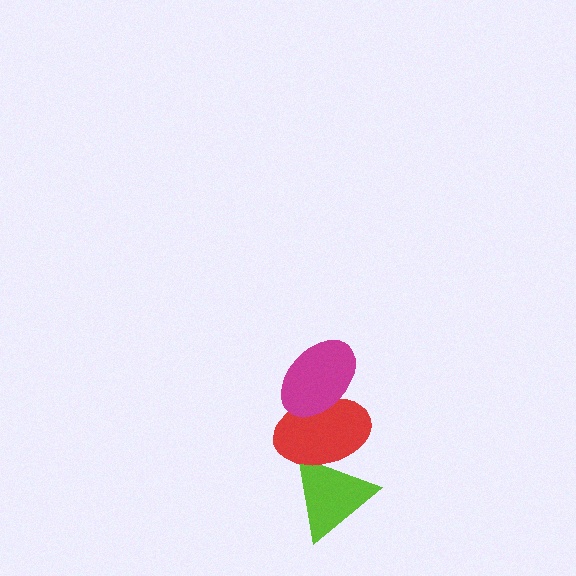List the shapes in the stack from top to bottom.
From top to bottom: the magenta ellipse, the red ellipse, the lime triangle.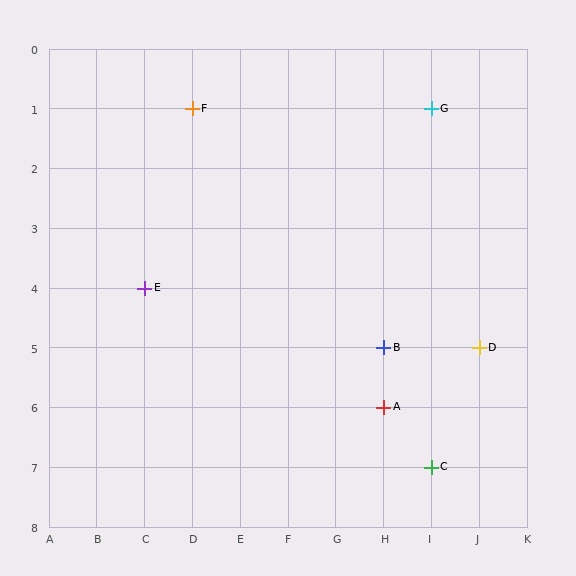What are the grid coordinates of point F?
Point F is at grid coordinates (D, 1).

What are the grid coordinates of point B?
Point B is at grid coordinates (H, 5).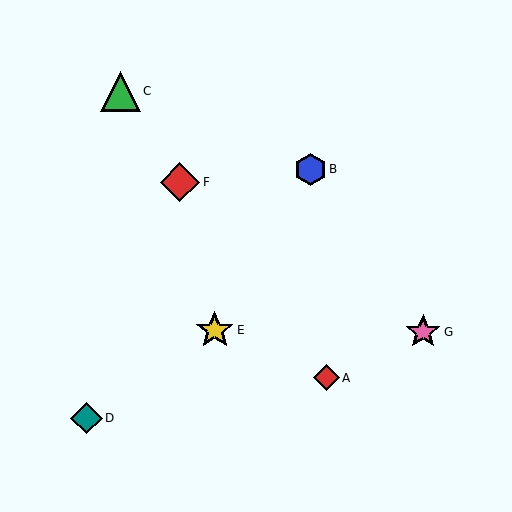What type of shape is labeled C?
Shape C is a green triangle.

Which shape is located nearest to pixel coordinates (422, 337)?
The pink star (labeled G) at (423, 332) is nearest to that location.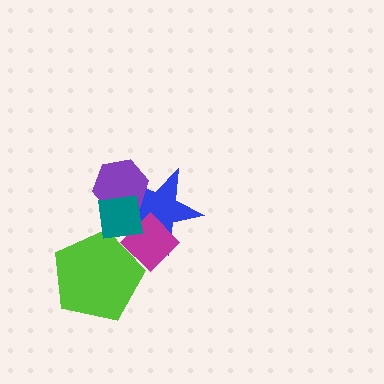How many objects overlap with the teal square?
4 objects overlap with the teal square.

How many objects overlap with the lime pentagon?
2 objects overlap with the lime pentagon.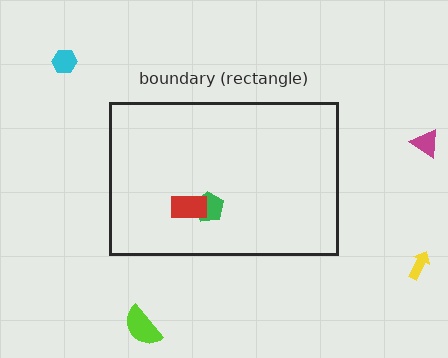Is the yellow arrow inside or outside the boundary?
Outside.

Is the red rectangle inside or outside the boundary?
Inside.